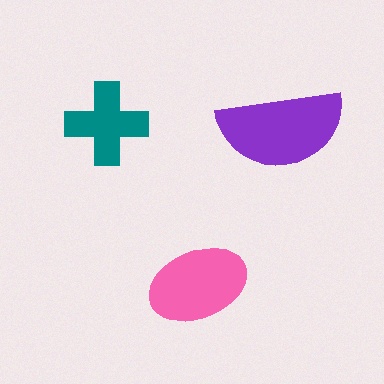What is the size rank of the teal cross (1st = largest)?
3rd.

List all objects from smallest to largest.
The teal cross, the pink ellipse, the purple semicircle.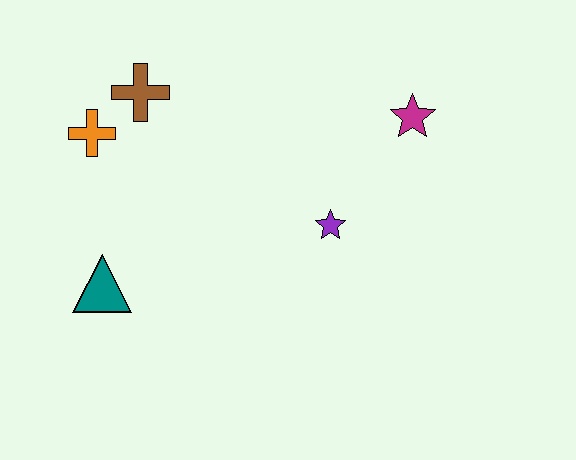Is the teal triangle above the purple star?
No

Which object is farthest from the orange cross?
The magenta star is farthest from the orange cross.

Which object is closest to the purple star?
The magenta star is closest to the purple star.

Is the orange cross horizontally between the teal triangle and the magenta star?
No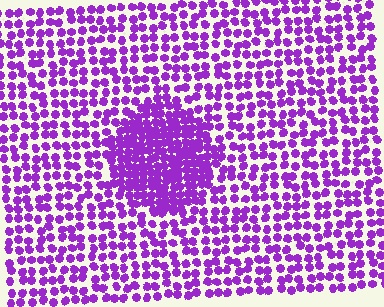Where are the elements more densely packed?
The elements are more densely packed inside the circle boundary.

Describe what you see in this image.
The image contains small purple elements arranged at two different densities. A circle-shaped region is visible where the elements are more densely packed than the surrounding area.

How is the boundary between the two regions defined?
The boundary is defined by a change in element density (approximately 2.0x ratio). All elements are the same color, size, and shape.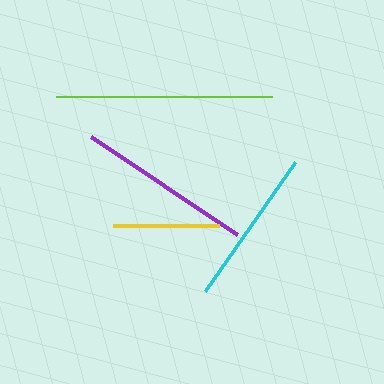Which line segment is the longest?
The lime line is the longest at approximately 216 pixels.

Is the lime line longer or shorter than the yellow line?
The lime line is longer than the yellow line.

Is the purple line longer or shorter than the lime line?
The lime line is longer than the purple line.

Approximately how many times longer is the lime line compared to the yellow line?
The lime line is approximately 2.0 times the length of the yellow line.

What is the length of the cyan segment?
The cyan segment is approximately 157 pixels long.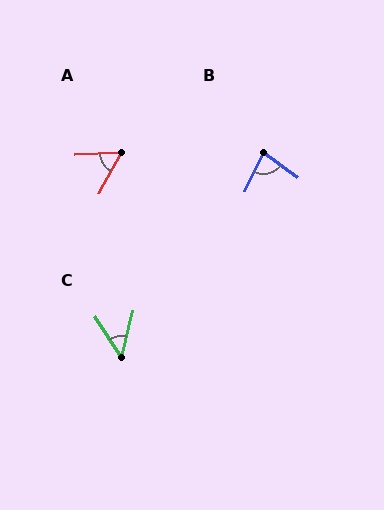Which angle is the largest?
B, at approximately 80 degrees.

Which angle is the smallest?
C, at approximately 46 degrees.